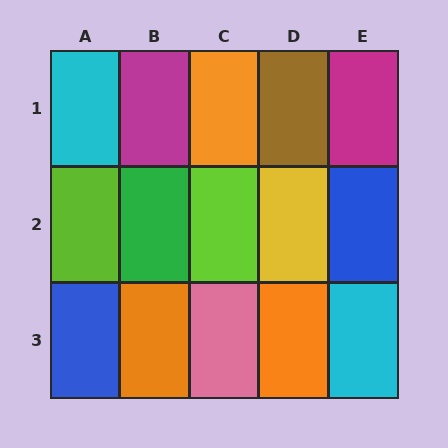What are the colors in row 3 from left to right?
Blue, orange, pink, orange, cyan.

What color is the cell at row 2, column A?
Lime.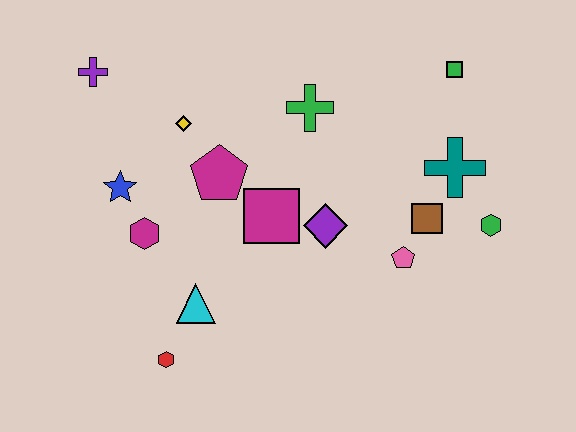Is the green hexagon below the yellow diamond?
Yes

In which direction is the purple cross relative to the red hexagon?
The purple cross is above the red hexagon.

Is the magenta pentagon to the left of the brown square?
Yes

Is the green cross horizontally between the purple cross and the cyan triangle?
No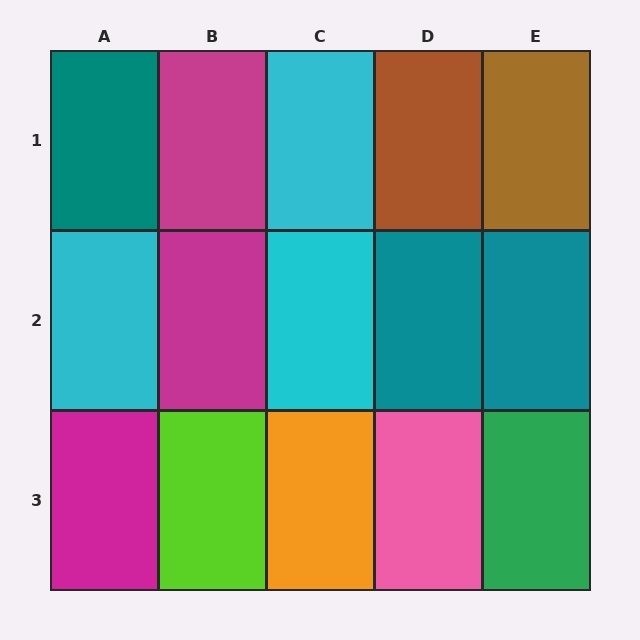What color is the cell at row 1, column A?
Teal.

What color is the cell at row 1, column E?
Brown.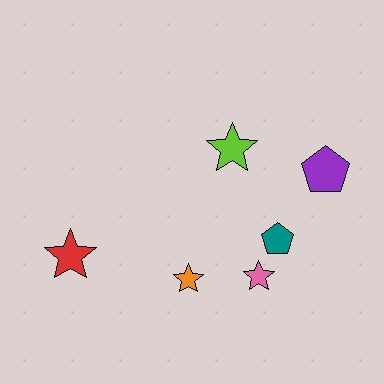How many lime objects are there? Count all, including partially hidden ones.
There is 1 lime object.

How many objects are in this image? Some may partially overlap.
There are 6 objects.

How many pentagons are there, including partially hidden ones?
There are 2 pentagons.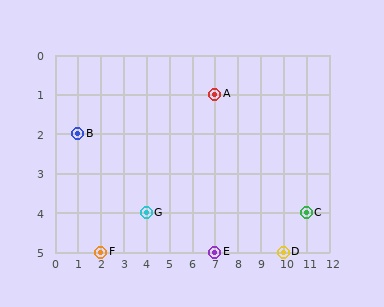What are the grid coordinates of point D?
Point D is at grid coordinates (10, 5).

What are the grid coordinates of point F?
Point F is at grid coordinates (2, 5).